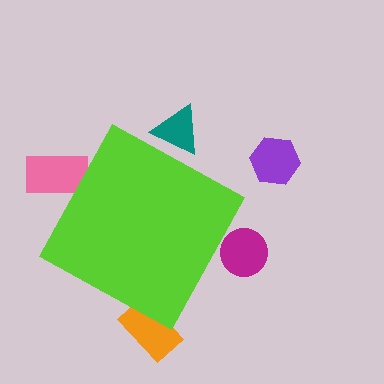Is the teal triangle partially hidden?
Yes, the teal triangle is partially hidden behind the lime diamond.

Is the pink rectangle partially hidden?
Yes, the pink rectangle is partially hidden behind the lime diamond.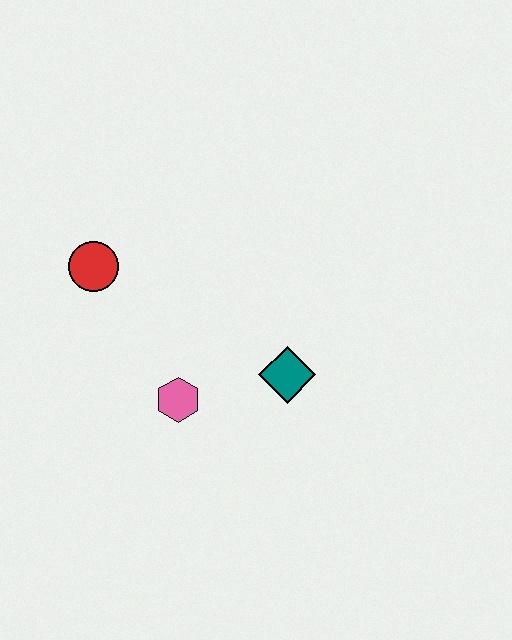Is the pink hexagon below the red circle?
Yes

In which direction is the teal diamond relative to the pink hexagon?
The teal diamond is to the right of the pink hexagon.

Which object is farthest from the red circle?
The teal diamond is farthest from the red circle.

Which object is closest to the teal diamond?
The pink hexagon is closest to the teal diamond.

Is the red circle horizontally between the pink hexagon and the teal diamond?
No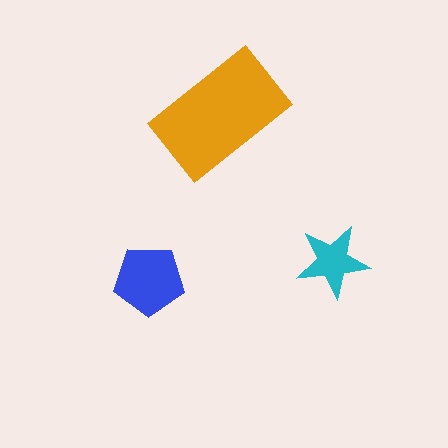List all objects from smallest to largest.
The cyan star, the blue pentagon, the orange rectangle.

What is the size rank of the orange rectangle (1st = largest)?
1st.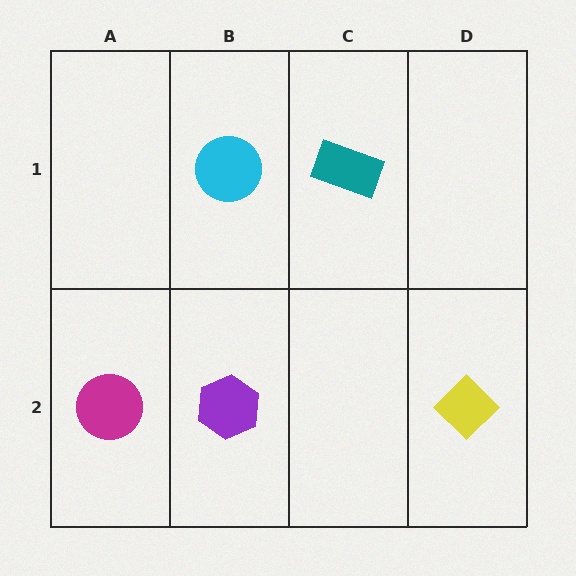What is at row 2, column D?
A yellow diamond.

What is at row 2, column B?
A purple hexagon.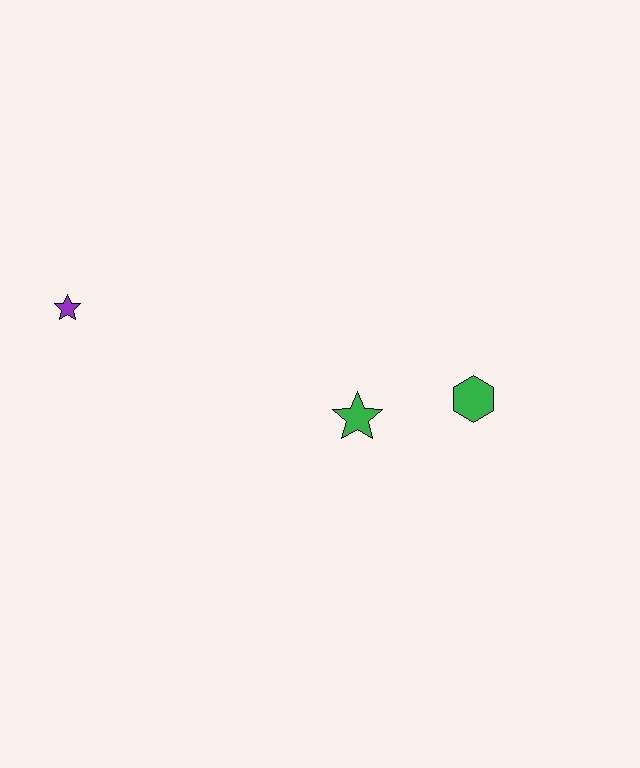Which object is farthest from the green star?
The purple star is farthest from the green star.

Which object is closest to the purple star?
The green star is closest to the purple star.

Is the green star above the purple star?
No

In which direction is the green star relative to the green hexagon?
The green star is to the left of the green hexagon.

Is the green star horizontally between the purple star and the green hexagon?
Yes